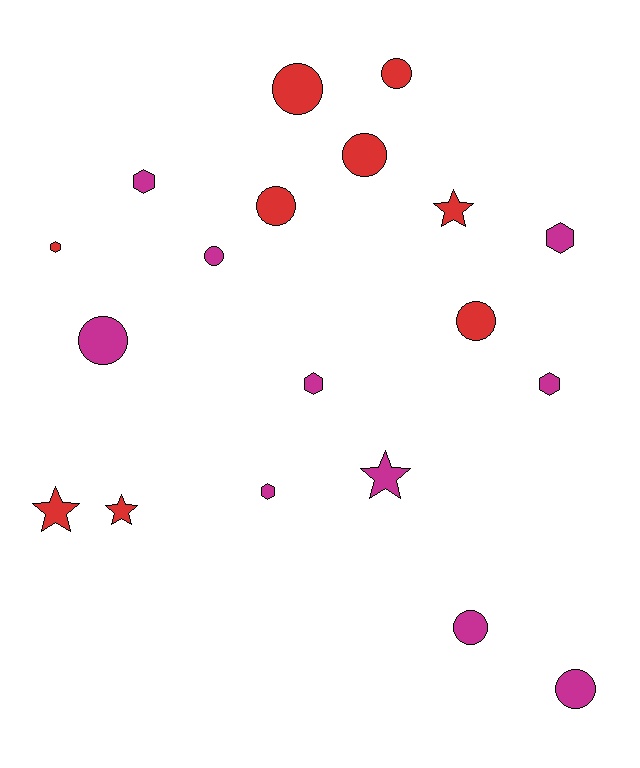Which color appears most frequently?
Magenta, with 10 objects.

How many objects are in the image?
There are 19 objects.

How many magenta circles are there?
There are 4 magenta circles.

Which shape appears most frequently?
Circle, with 9 objects.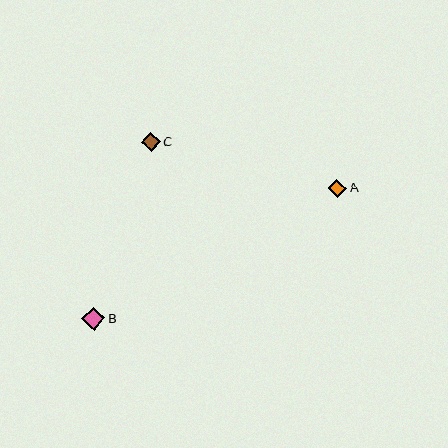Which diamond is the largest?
Diamond B is the largest with a size of approximately 23 pixels.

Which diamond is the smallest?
Diamond A is the smallest with a size of approximately 18 pixels.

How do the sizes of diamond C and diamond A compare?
Diamond C and diamond A are approximately the same size.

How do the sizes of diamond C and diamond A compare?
Diamond C and diamond A are approximately the same size.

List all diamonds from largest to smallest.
From largest to smallest: B, C, A.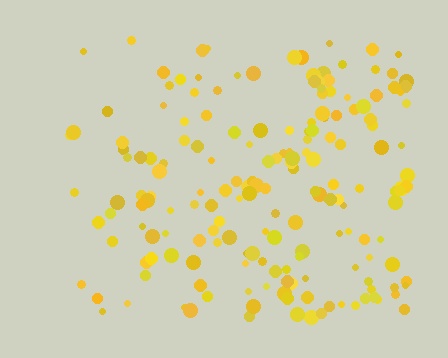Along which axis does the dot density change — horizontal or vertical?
Horizontal.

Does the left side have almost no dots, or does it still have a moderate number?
Still a moderate number, just noticeably fewer than the right.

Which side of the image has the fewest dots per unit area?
The left.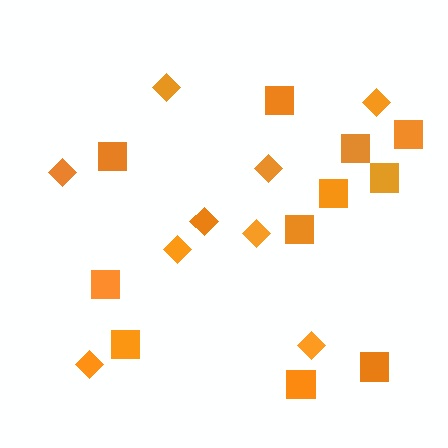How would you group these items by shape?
There are 2 groups: one group of squares (11) and one group of diamonds (9).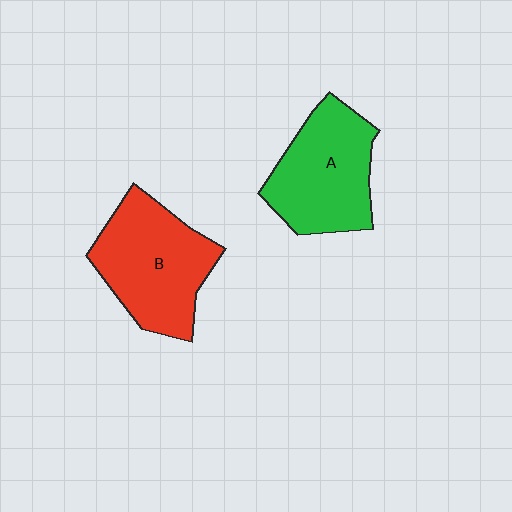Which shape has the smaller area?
Shape A (green).